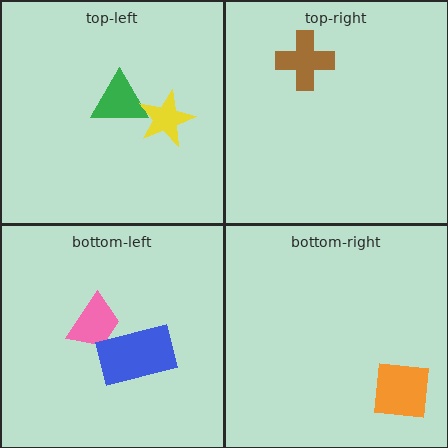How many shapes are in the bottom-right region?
1.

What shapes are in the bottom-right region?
The orange square.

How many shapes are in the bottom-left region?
2.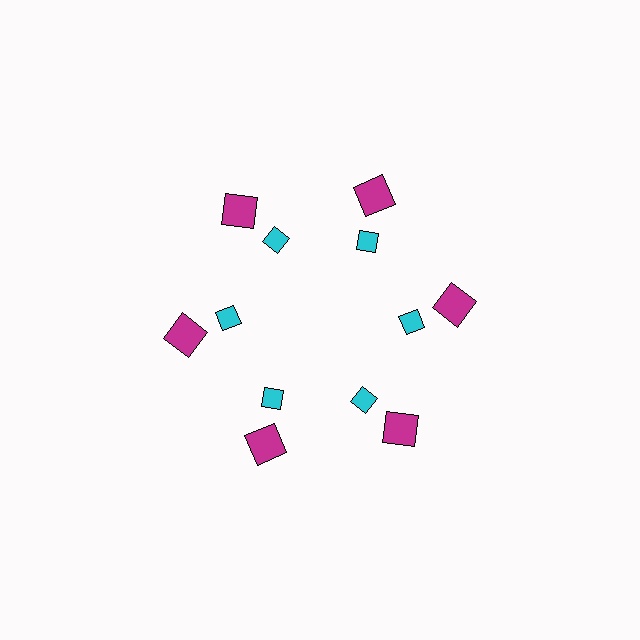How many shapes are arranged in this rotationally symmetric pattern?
There are 12 shapes, arranged in 6 groups of 2.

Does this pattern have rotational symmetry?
Yes, this pattern has 6-fold rotational symmetry. It looks the same after rotating 60 degrees around the center.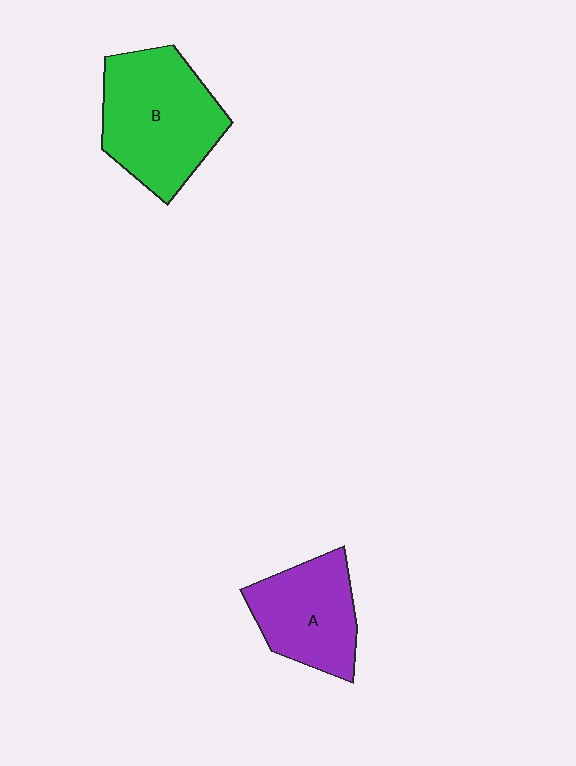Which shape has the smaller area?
Shape A (purple).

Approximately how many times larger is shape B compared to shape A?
Approximately 1.4 times.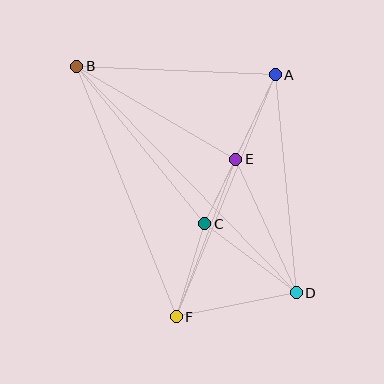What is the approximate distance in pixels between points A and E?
The distance between A and E is approximately 93 pixels.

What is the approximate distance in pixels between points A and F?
The distance between A and F is approximately 261 pixels.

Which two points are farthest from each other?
Points B and D are farthest from each other.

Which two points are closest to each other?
Points C and E are closest to each other.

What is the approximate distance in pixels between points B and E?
The distance between B and E is approximately 184 pixels.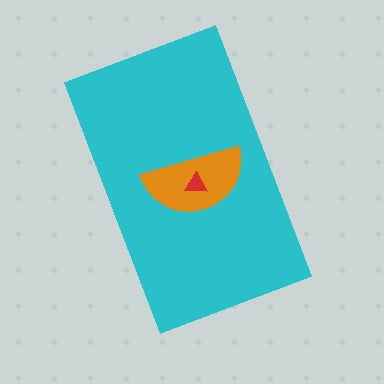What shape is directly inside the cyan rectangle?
The orange semicircle.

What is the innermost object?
The red triangle.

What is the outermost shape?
The cyan rectangle.